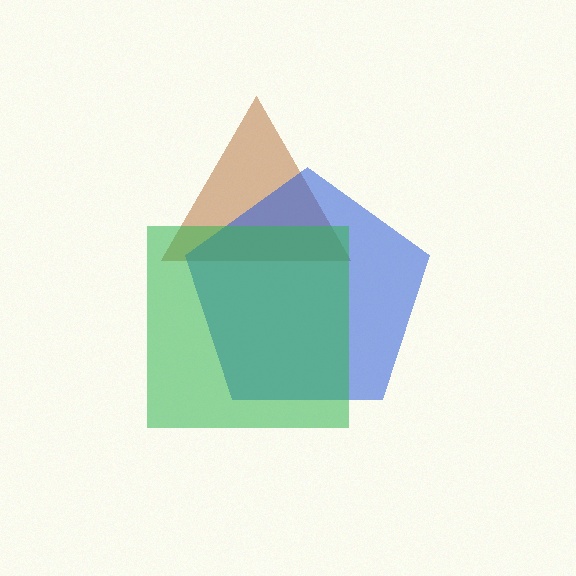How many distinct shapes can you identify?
There are 3 distinct shapes: a brown triangle, a blue pentagon, a green square.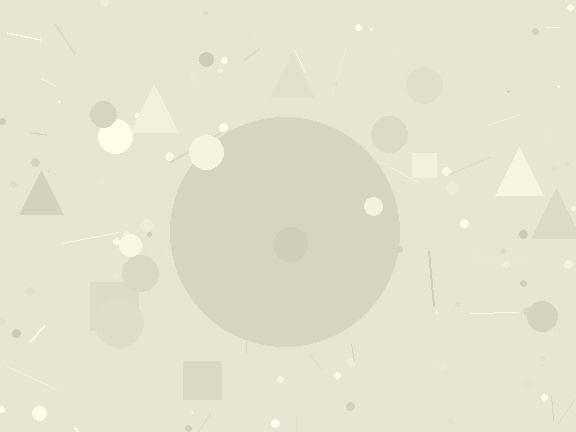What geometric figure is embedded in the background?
A circle is embedded in the background.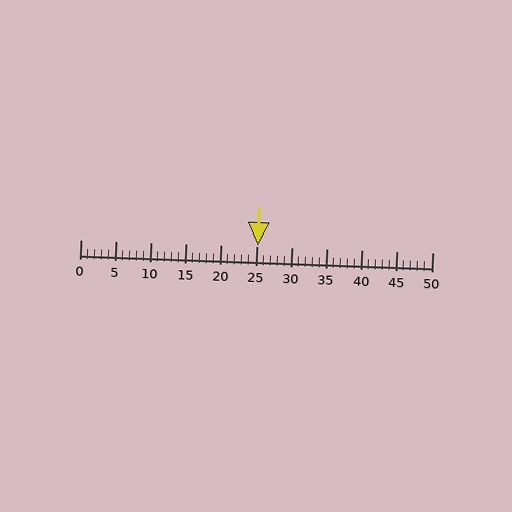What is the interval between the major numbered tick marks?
The major tick marks are spaced 5 units apart.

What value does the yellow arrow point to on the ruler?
The yellow arrow points to approximately 25.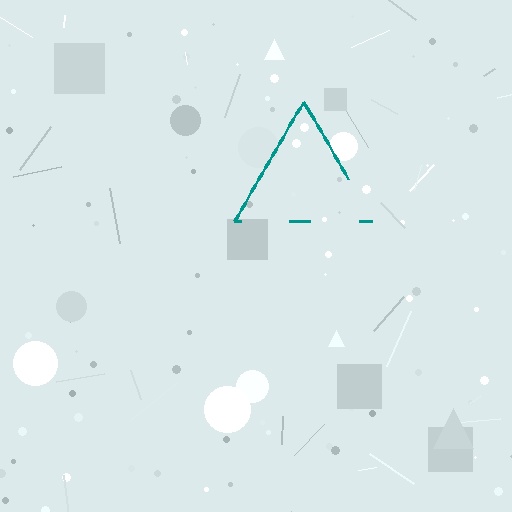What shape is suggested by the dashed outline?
The dashed outline suggests a triangle.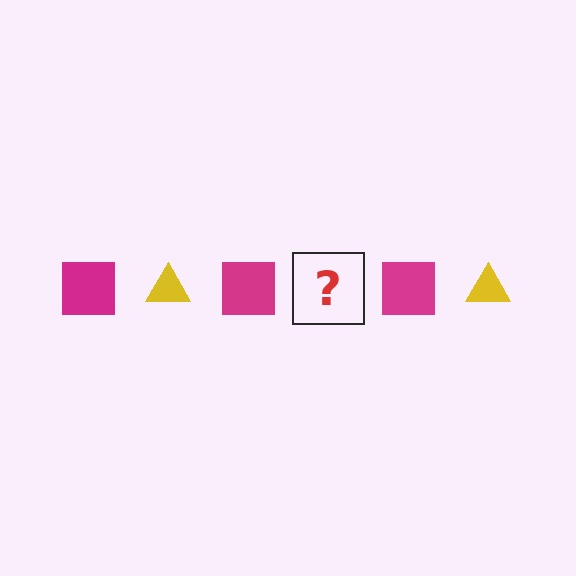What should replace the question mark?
The question mark should be replaced with a yellow triangle.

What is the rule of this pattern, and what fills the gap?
The rule is that the pattern alternates between magenta square and yellow triangle. The gap should be filled with a yellow triangle.